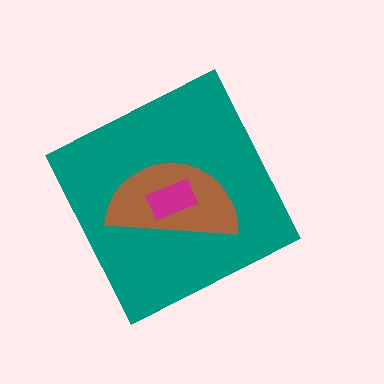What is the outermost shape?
The teal diamond.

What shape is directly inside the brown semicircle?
The magenta rectangle.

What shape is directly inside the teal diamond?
The brown semicircle.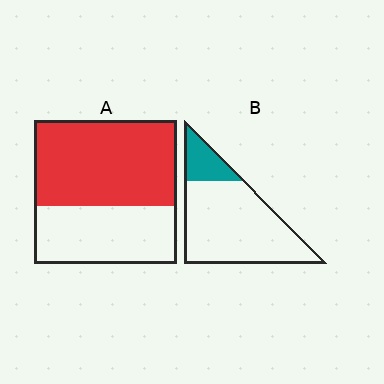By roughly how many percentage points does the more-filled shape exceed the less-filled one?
By roughly 40 percentage points (A over B).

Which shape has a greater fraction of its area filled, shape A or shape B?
Shape A.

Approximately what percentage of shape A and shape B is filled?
A is approximately 60% and B is approximately 20%.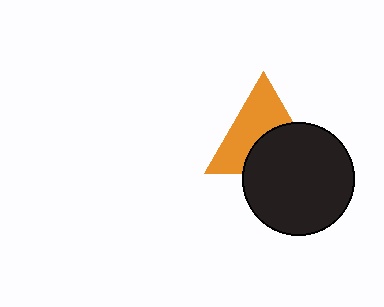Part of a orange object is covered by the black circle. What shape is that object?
It is a triangle.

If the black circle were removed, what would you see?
You would see the complete orange triangle.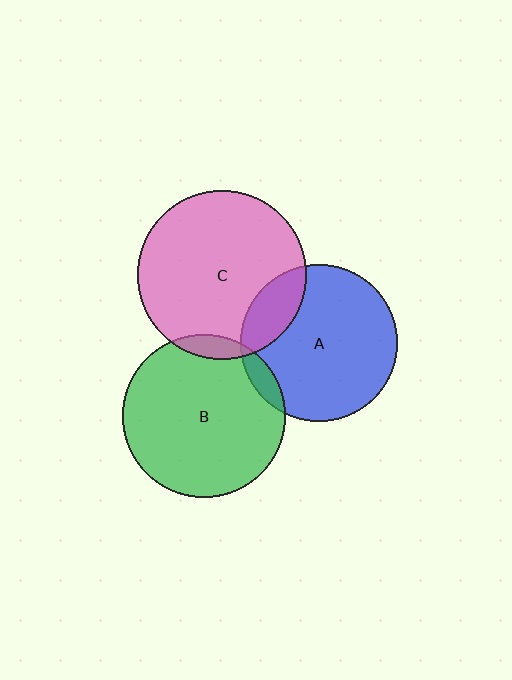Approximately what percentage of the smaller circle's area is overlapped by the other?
Approximately 20%.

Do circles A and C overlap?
Yes.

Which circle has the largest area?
Circle C (pink).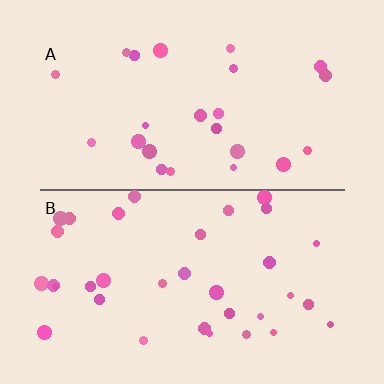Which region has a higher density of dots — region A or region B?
B (the bottom).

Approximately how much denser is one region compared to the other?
Approximately 1.4× — region B over region A.